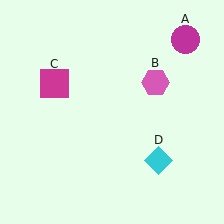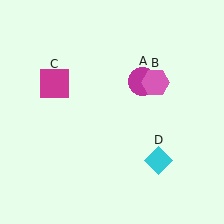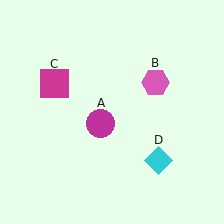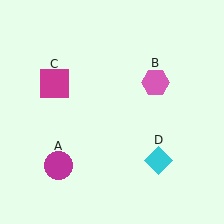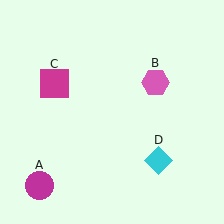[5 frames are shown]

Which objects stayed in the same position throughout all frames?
Pink hexagon (object B) and magenta square (object C) and cyan diamond (object D) remained stationary.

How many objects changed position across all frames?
1 object changed position: magenta circle (object A).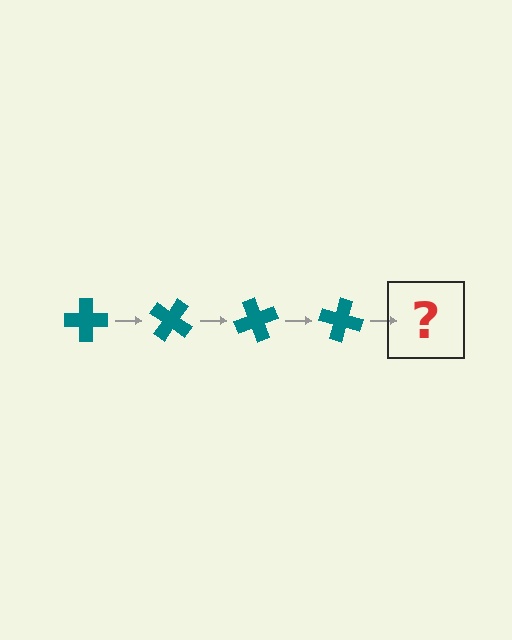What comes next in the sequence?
The next element should be a teal cross rotated 140 degrees.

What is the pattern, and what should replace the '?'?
The pattern is that the cross rotates 35 degrees each step. The '?' should be a teal cross rotated 140 degrees.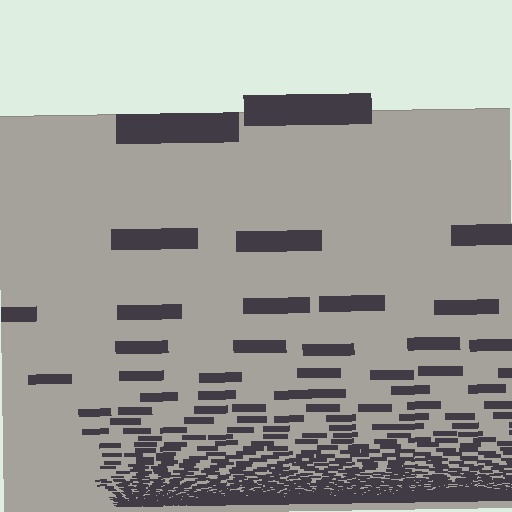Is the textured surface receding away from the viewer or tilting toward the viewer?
The surface appears to tilt toward the viewer. Texture elements get larger and sparser toward the top.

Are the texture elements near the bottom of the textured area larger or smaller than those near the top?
Smaller. The gradient is inverted — elements near the bottom are smaller and denser.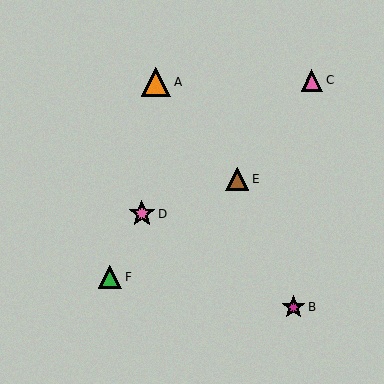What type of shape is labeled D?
Shape D is a pink star.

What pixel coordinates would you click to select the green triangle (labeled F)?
Click at (110, 277) to select the green triangle F.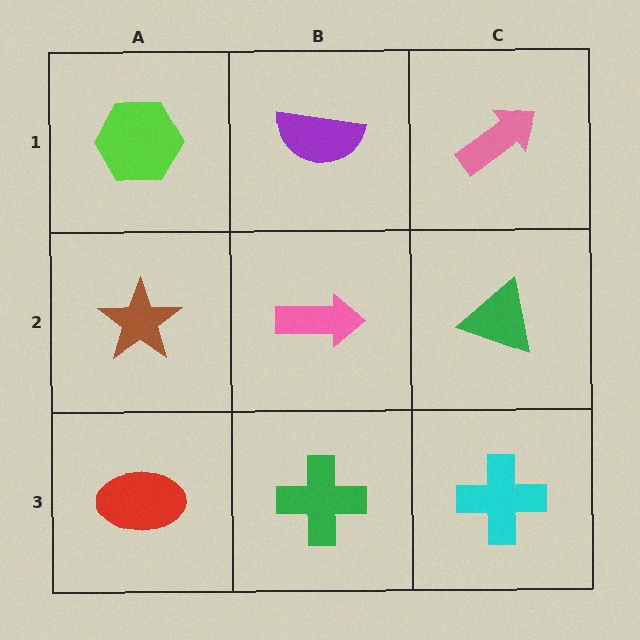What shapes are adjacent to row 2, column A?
A lime hexagon (row 1, column A), a red ellipse (row 3, column A), a pink arrow (row 2, column B).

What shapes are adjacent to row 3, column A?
A brown star (row 2, column A), a green cross (row 3, column B).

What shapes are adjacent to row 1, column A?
A brown star (row 2, column A), a purple semicircle (row 1, column B).